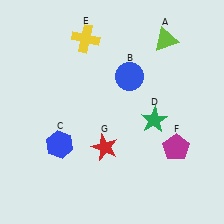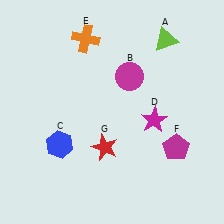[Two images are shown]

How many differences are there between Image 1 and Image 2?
There are 3 differences between the two images.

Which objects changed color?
B changed from blue to magenta. D changed from green to magenta. E changed from yellow to orange.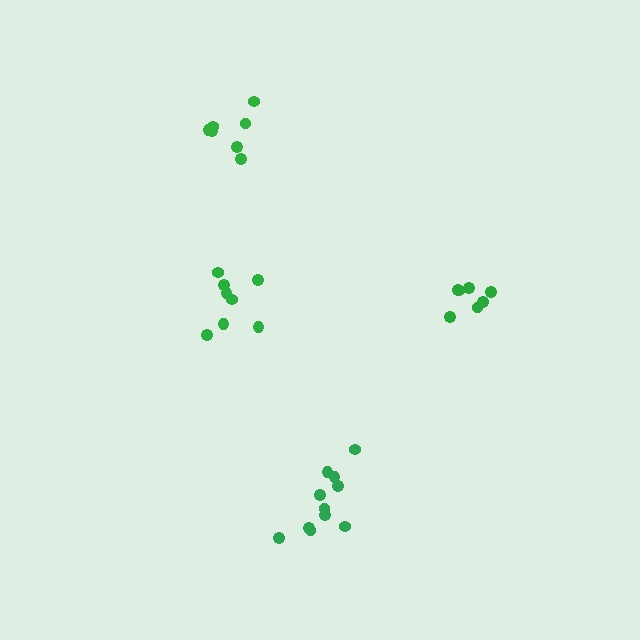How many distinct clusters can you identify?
There are 4 distinct clusters.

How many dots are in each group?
Group 1: 11 dots, Group 2: 7 dots, Group 3: 7 dots, Group 4: 8 dots (33 total).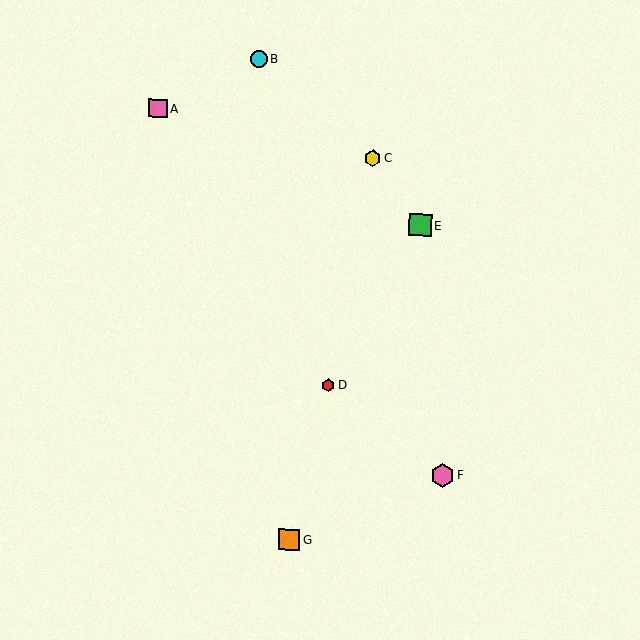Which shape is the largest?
The pink hexagon (labeled F) is the largest.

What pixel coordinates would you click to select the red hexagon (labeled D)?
Click at (328, 385) to select the red hexagon D.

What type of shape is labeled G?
Shape G is an orange square.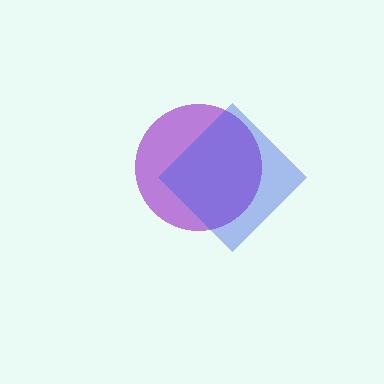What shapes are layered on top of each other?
The layered shapes are: a purple circle, a blue diamond.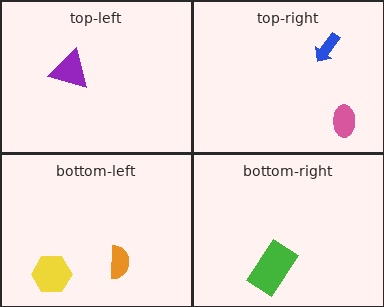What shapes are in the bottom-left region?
The orange semicircle, the yellow hexagon.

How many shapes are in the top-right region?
2.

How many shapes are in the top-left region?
1.